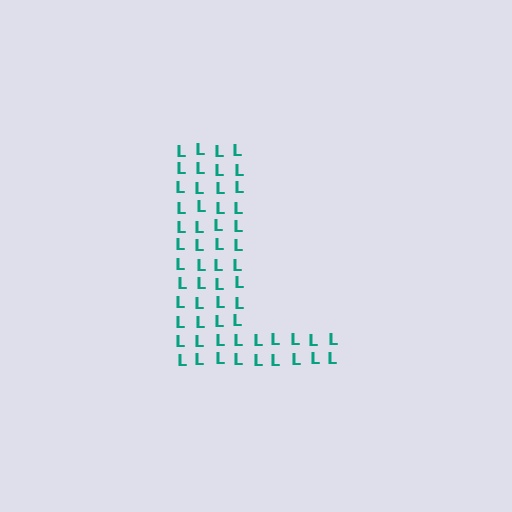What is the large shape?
The large shape is the letter L.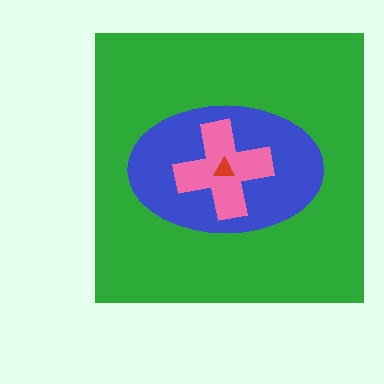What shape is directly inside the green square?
The blue ellipse.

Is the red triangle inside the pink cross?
Yes.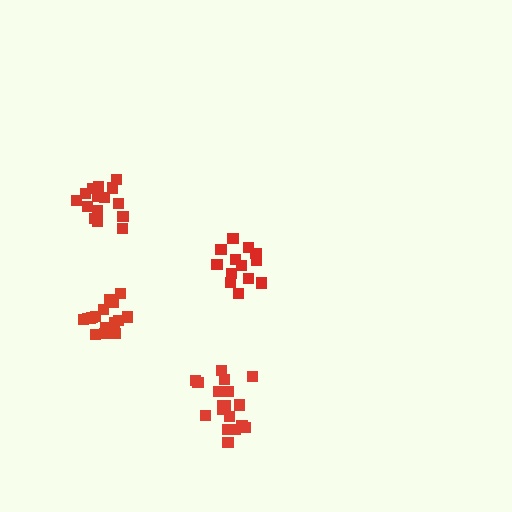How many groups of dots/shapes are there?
There are 4 groups.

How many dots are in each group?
Group 1: 13 dots, Group 2: 19 dots, Group 3: 15 dots, Group 4: 17 dots (64 total).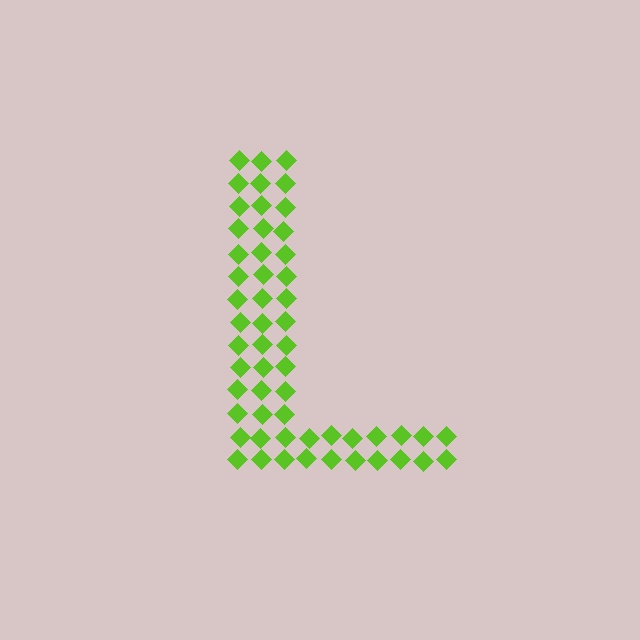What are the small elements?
The small elements are diamonds.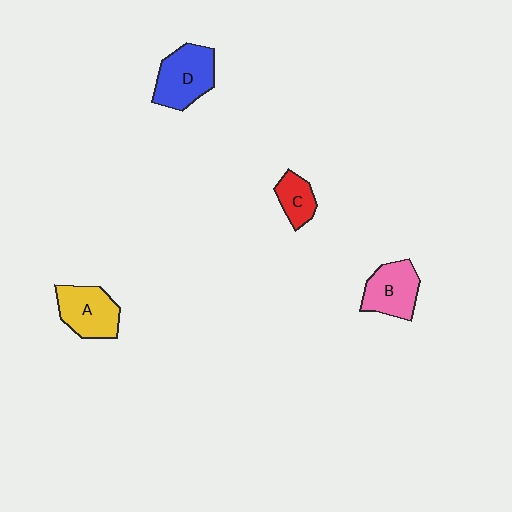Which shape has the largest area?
Shape D (blue).